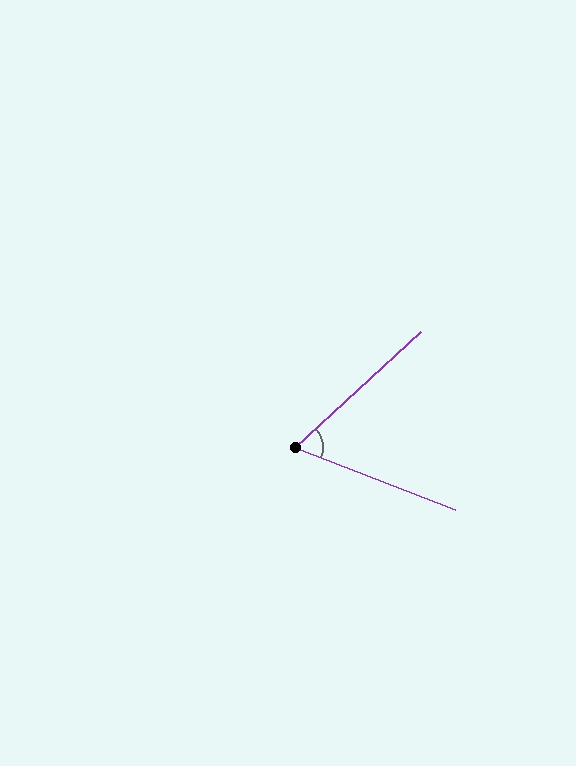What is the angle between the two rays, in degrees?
Approximately 64 degrees.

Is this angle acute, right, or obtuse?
It is acute.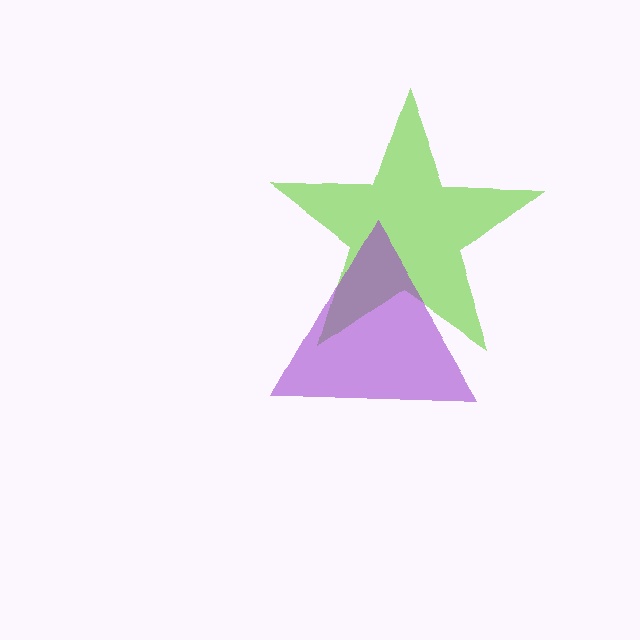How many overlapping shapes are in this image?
There are 2 overlapping shapes in the image.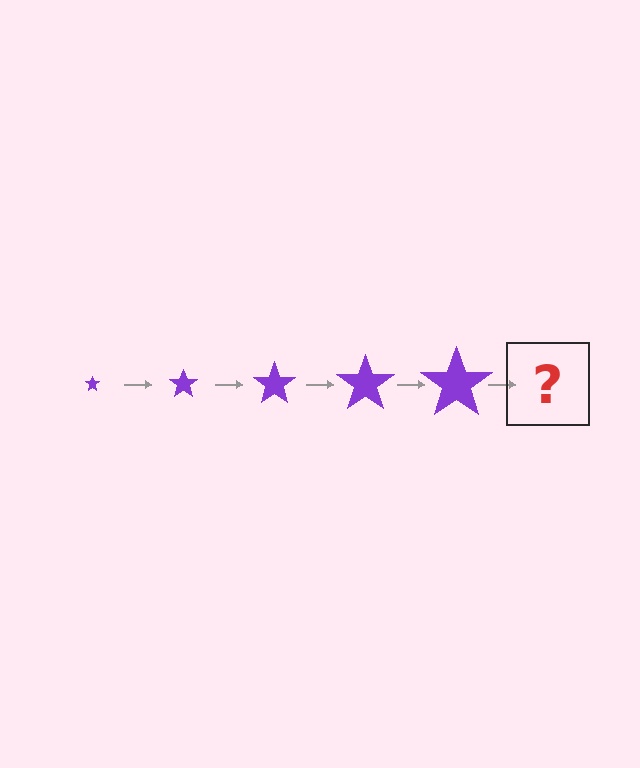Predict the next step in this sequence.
The next step is a purple star, larger than the previous one.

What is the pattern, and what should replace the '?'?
The pattern is that the star gets progressively larger each step. The '?' should be a purple star, larger than the previous one.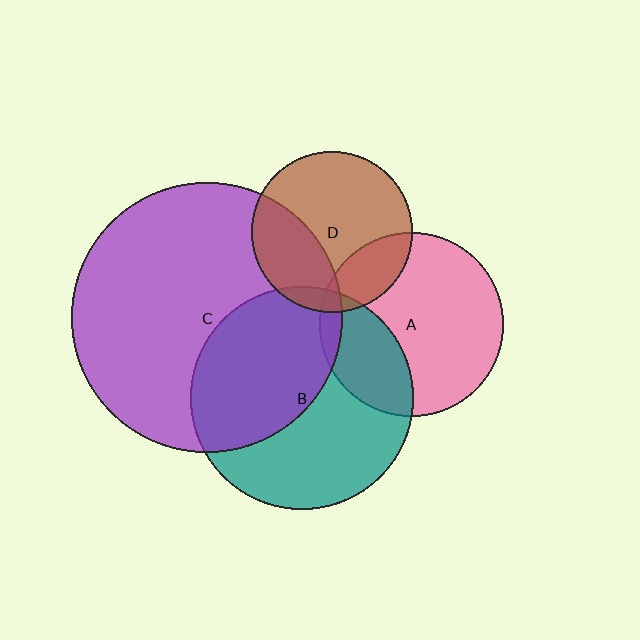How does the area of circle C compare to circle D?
Approximately 2.8 times.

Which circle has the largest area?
Circle C (purple).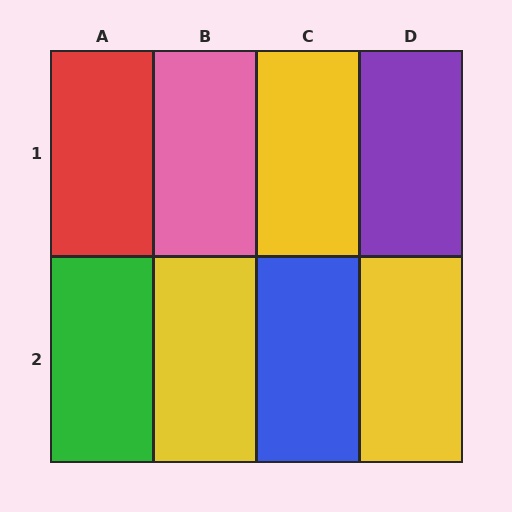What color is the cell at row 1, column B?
Pink.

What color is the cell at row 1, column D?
Purple.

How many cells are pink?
1 cell is pink.